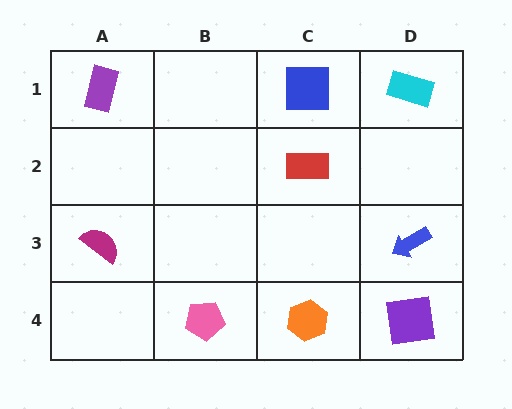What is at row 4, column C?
An orange hexagon.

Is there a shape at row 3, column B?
No, that cell is empty.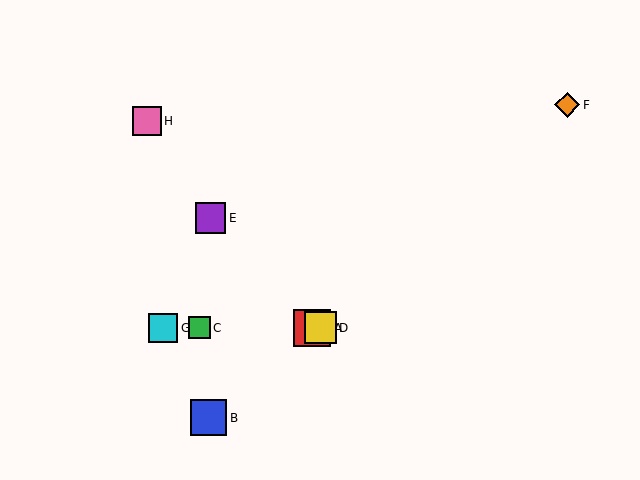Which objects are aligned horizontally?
Objects A, C, D, G are aligned horizontally.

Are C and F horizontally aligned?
No, C is at y≈328 and F is at y≈105.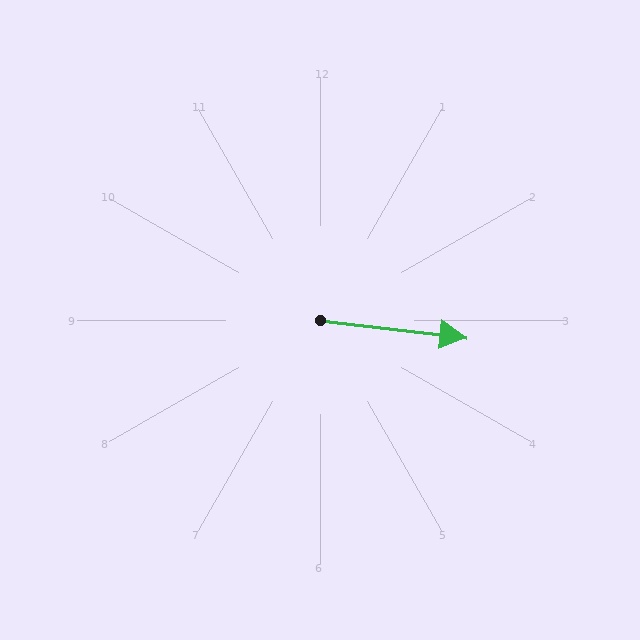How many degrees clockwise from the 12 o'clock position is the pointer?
Approximately 97 degrees.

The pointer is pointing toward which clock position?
Roughly 3 o'clock.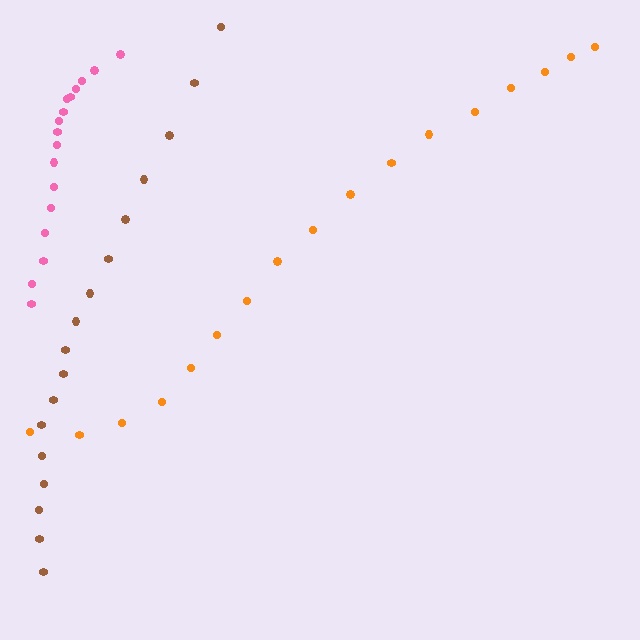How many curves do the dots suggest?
There are 3 distinct paths.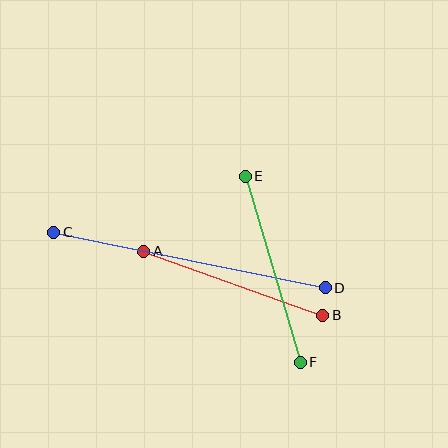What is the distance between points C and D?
The distance is approximately 277 pixels.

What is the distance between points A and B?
The distance is approximately 190 pixels.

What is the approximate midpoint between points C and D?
The midpoint is at approximately (189, 260) pixels.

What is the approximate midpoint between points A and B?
The midpoint is at approximately (233, 283) pixels.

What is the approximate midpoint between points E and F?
The midpoint is at approximately (273, 269) pixels.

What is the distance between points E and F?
The distance is approximately 194 pixels.